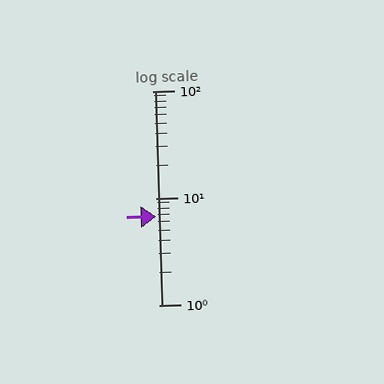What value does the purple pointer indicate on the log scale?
The pointer indicates approximately 6.7.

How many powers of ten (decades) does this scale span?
The scale spans 2 decades, from 1 to 100.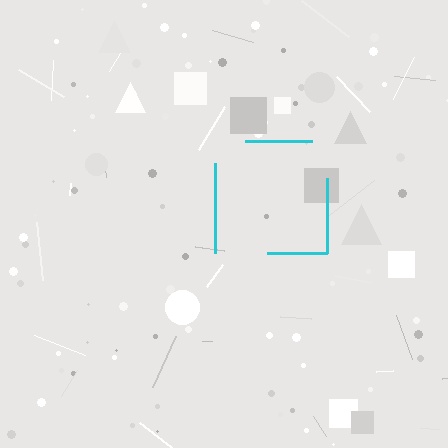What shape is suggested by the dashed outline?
The dashed outline suggests a square.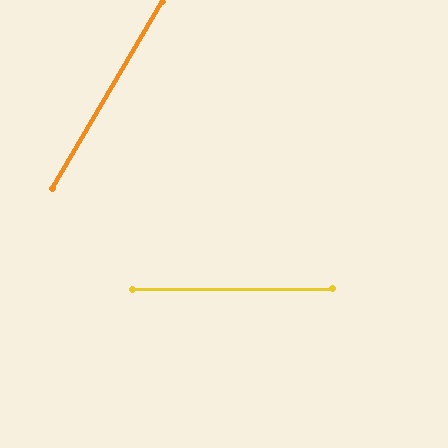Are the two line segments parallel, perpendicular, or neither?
Neither parallel nor perpendicular — they differ by about 59°.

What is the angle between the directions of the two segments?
Approximately 59 degrees.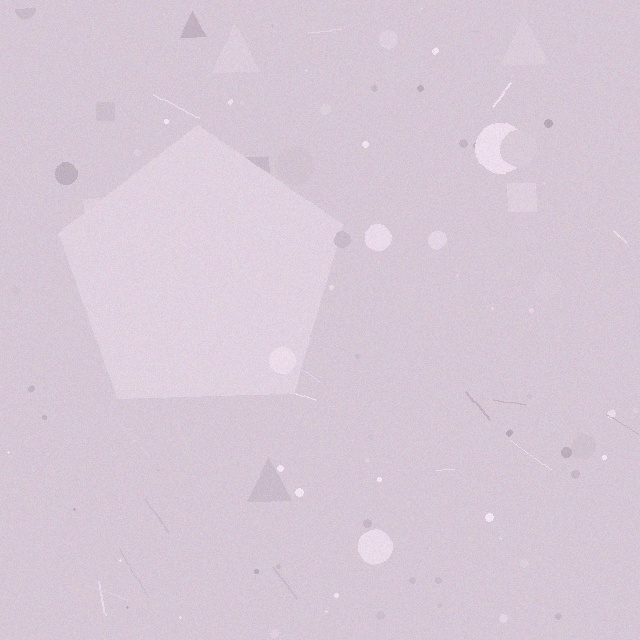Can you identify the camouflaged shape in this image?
The camouflaged shape is a pentagon.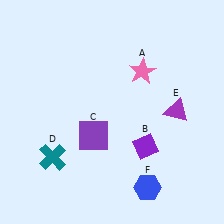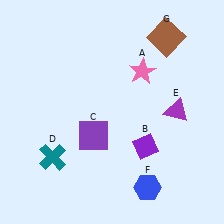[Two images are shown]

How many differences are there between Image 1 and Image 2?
There is 1 difference between the two images.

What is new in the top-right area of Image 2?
A brown square (G) was added in the top-right area of Image 2.